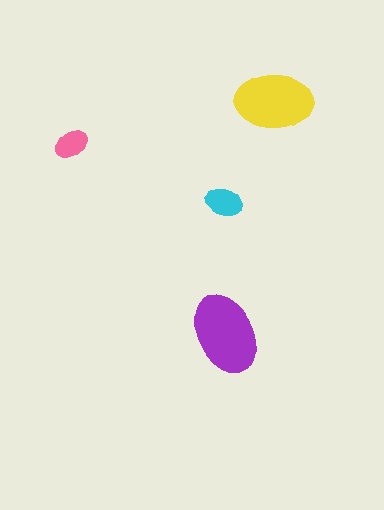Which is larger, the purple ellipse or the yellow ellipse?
The purple one.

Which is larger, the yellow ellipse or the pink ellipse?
The yellow one.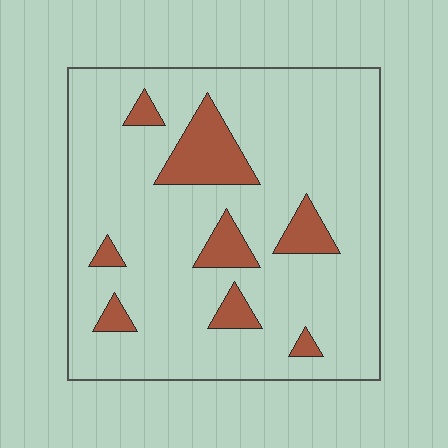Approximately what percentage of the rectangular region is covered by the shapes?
Approximately 15%.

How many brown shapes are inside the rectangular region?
8.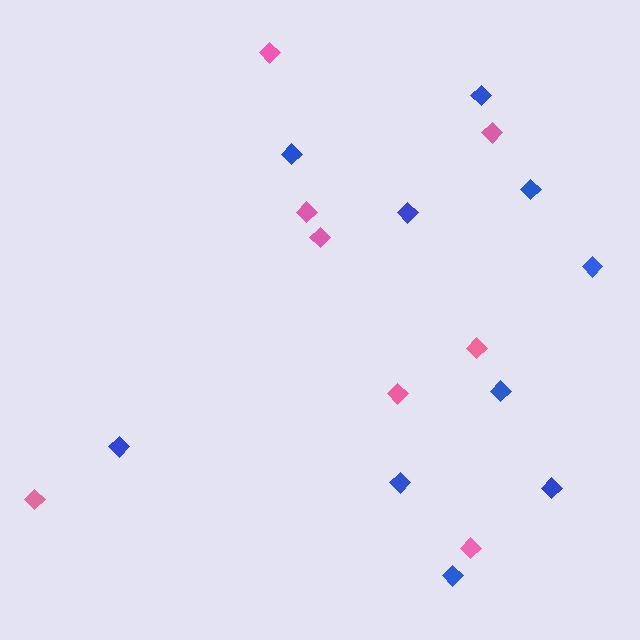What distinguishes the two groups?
There are 2 groups: one group of blue diamonds (10) and one group of pink diamonds (8).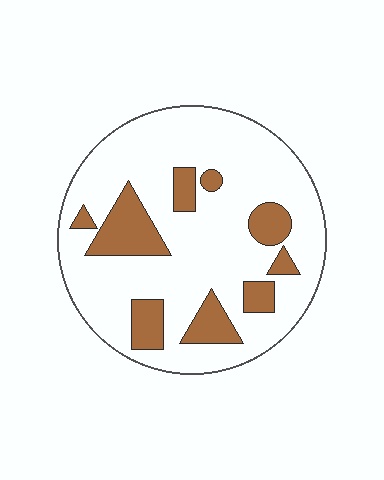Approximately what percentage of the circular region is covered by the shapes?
Approximately 20%.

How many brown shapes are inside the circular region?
9.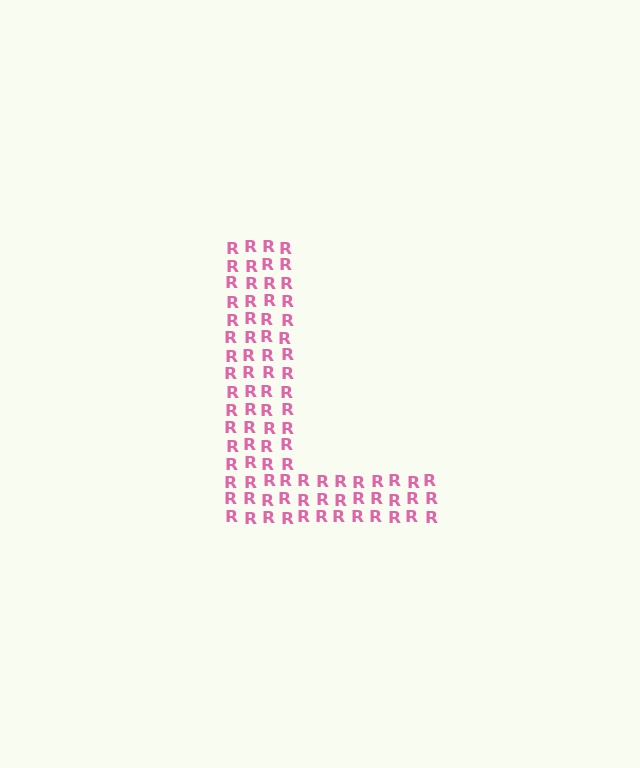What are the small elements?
The small elements are letter R's.